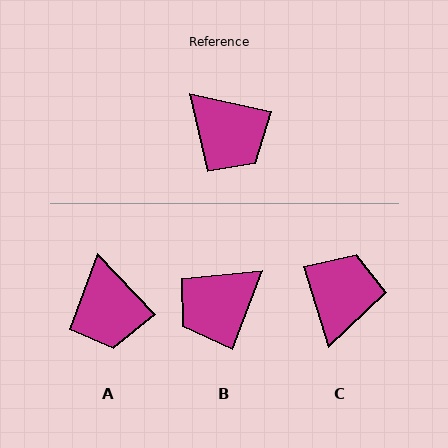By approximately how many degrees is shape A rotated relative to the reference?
Approximately 34 degrees clockwise.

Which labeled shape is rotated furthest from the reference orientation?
C, about 120 degrees away.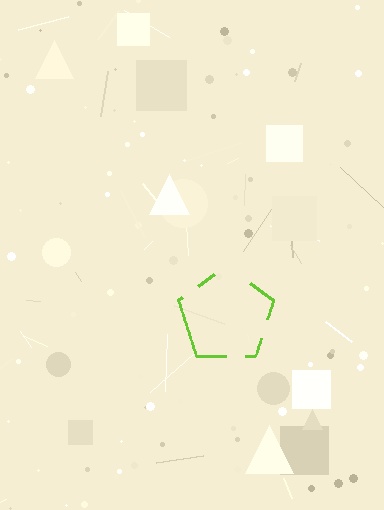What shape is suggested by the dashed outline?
The dashed outline suggests a pentagon.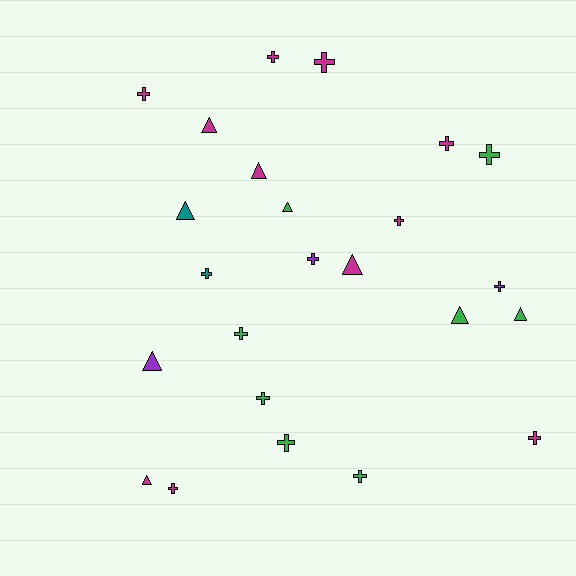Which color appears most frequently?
Magenta, with 11 objects.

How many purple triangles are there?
There is 1 purple triangle.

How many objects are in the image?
There are 24 objects.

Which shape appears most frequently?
Cross, with 15 objects.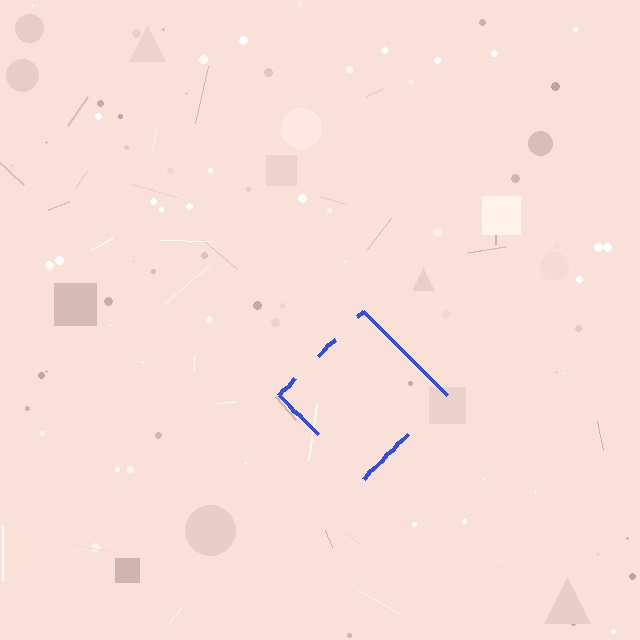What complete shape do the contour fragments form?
The contour fragments form a diamond.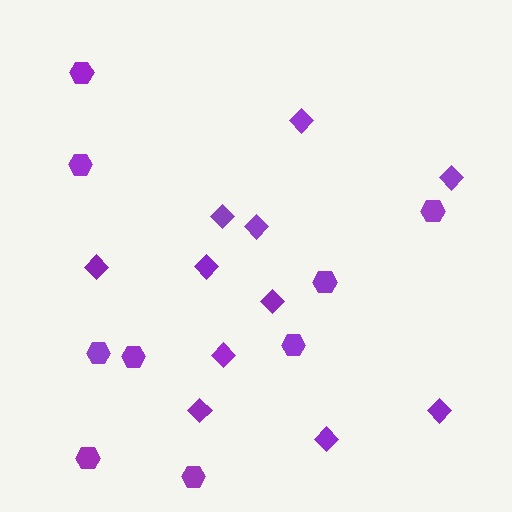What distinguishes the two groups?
There are 2 groups: one group of diamonds (11) and one group of hexagons (9).